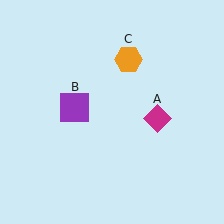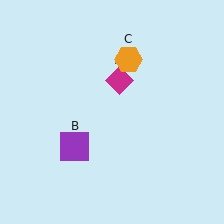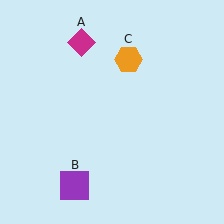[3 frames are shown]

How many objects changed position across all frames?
2 objects changed position: magenta diamond (object A), purple square (object B).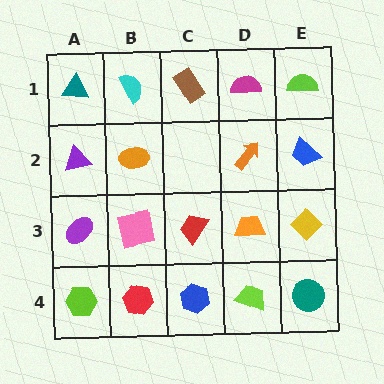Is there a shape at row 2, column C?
No, that cell is empty.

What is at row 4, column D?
A lime trapezoid.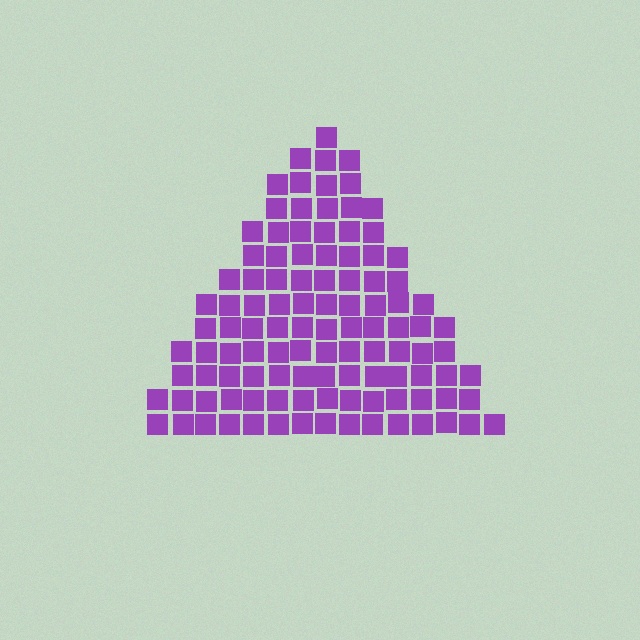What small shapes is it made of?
It is made of small squares.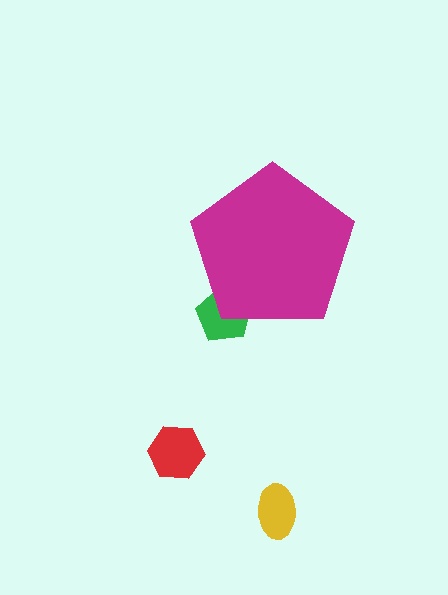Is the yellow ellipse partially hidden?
No, the yellow ellipse is fully visible.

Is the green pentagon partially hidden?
Yes, the green pentagon is partially hidden behind the magenta pentagon.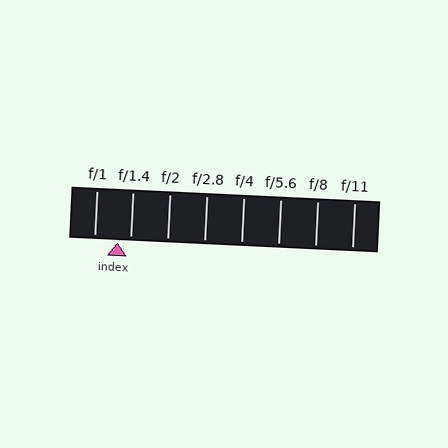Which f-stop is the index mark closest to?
The index mark is closest to f/1.4.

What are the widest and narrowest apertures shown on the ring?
The widest aperture shown is f/1 and the narrowest is f/11.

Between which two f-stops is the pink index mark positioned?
The index mark is between f/1 and f/1.4.